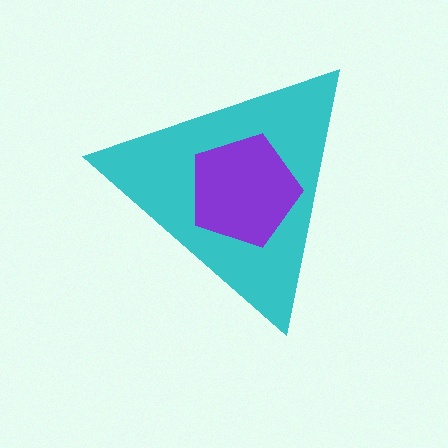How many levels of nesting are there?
2.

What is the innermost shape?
The purple pentagon.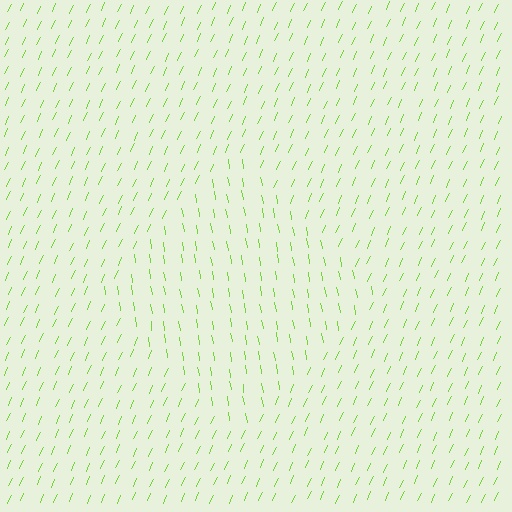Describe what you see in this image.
The image is filled with small lime line segments. A diamond region in the image has lines oriented differently from the surrounding lines, creating a visible texture boundary.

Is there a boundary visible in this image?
Yes, there is a texture boundary formed by a change in line orientation.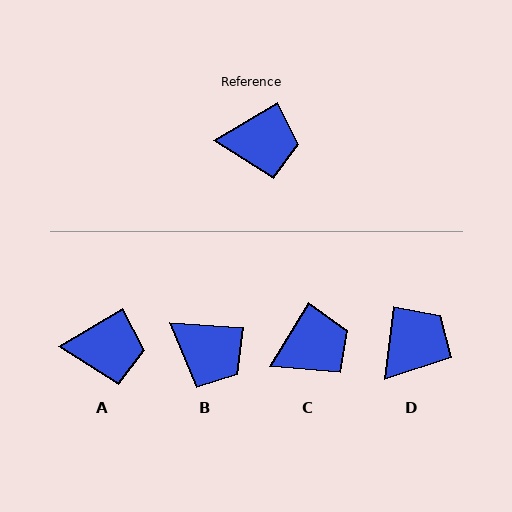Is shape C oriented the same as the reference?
No, it is off by about 27 degrees.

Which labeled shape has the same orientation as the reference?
A.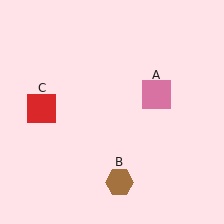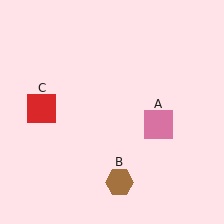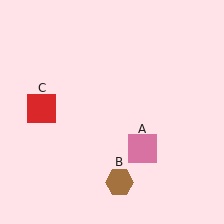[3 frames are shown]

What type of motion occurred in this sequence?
The pink square (object A) rotated clockwise around the center of the scene.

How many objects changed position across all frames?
1 object changed position: pink square (object A).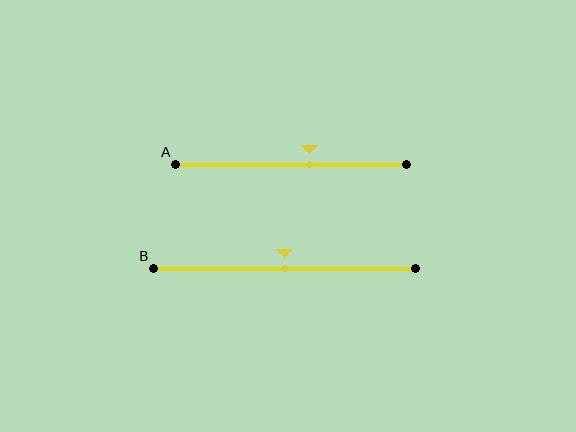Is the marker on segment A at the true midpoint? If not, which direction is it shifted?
No, the marker on segment A is shifted to the right by about 8% of the segment length.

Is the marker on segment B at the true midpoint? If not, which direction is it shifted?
Yes, the marker on segment B is at the true midpoint.